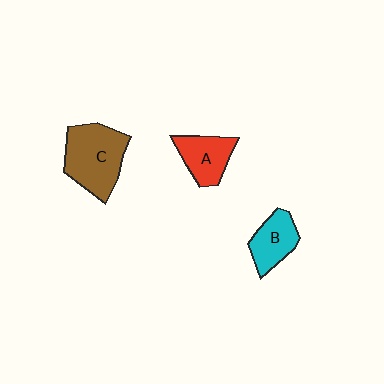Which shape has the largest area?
Shape C (brown).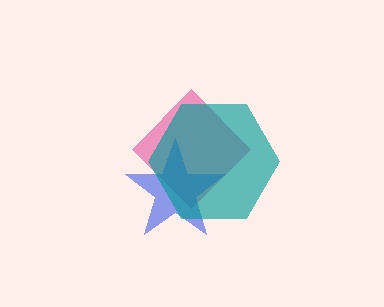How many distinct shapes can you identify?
There are 3 distinct shapes: a pink diamond, a blue star, a teal hexagon.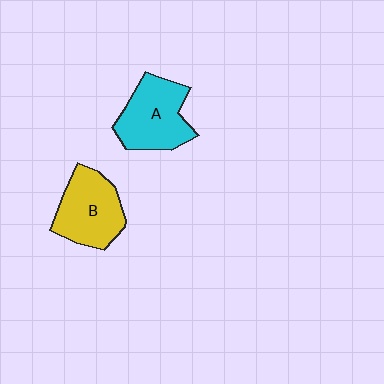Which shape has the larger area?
Shape A (cyan).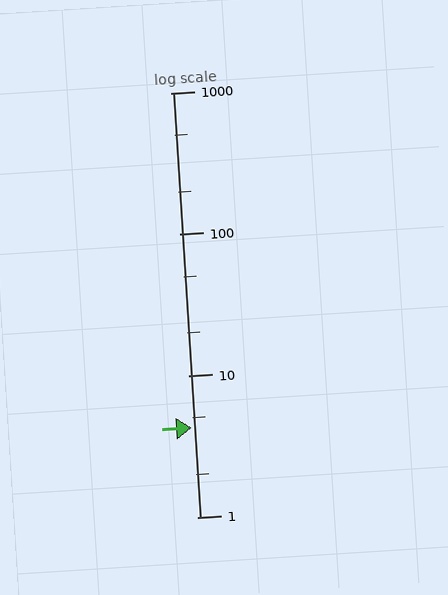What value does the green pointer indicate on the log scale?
The pointer indicates approximately 4.3.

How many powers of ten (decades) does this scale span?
The scale spans 3 decades, from 1 to 1000.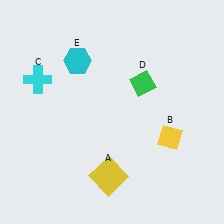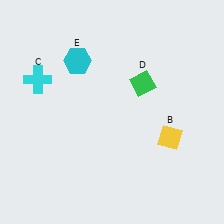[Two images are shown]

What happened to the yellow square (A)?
The yellow square (A) was removed in Image 2. It was in the bottom-left area of Image 1.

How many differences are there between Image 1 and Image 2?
There is 1 difference between the two images.